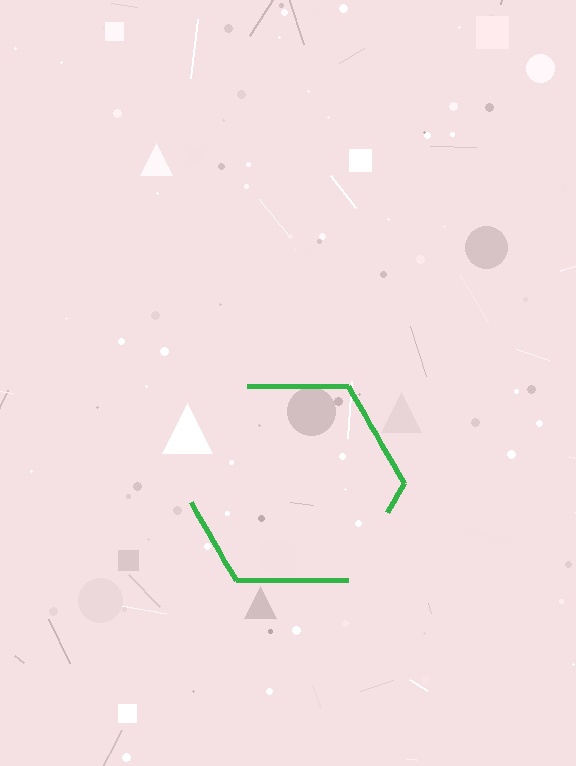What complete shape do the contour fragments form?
The contour fragments form a hexagon.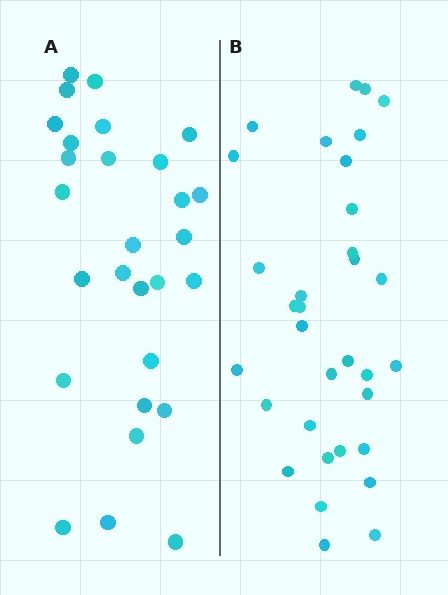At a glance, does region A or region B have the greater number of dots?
Region B (the right region) has more dots.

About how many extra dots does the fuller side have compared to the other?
Region B has about 5 more dots than region A.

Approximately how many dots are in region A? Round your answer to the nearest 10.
About 30 dots. (The exact count is 28, which rounds to 30.)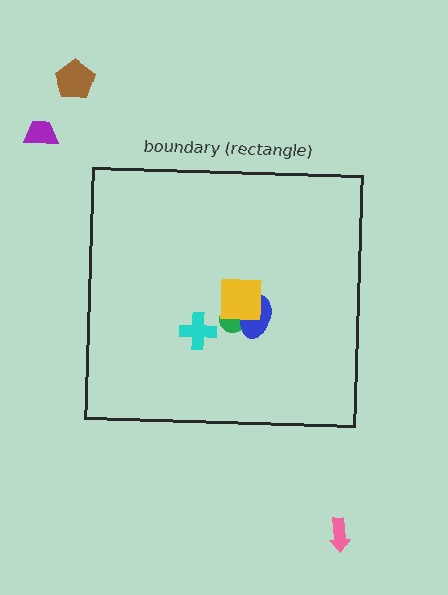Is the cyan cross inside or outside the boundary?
Inside.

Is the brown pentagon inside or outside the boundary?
Outside.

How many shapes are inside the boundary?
4 inside, 3 outside.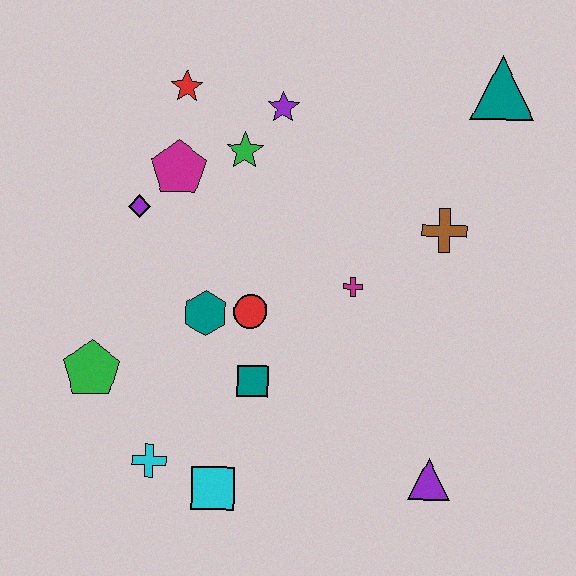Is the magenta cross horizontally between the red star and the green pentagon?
No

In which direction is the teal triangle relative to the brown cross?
The teal triangle is above the brown cross.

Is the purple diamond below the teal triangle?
Yes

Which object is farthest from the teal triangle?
The cyan cross is farthest from the teal triangle.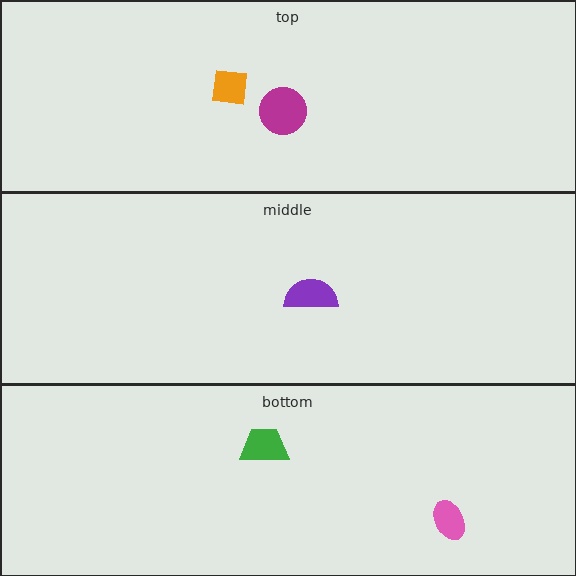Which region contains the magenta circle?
The top region.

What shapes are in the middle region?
The purple semicircle.